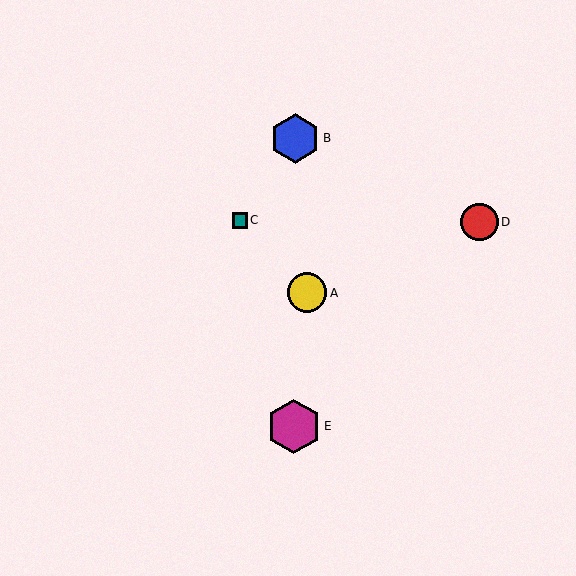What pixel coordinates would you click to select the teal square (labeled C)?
Click at (240, 220) to select the teal square C.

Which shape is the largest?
The magenta hexagon (labeled E) is the largest.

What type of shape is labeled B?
Shape B is a blue hexagon.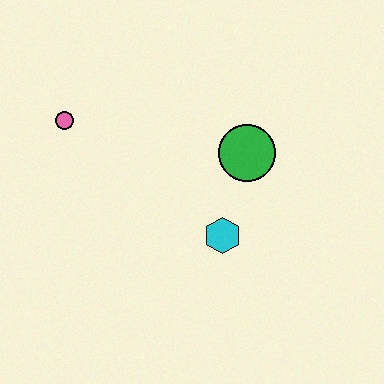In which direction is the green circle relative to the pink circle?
The green circle is to the right of the pink circle.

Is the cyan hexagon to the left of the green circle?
Yes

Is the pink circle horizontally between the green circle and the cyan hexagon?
No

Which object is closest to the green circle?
The cyan hexagon is closest to the green circle.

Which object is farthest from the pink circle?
The cyan hexagon is farthest from the pink circle.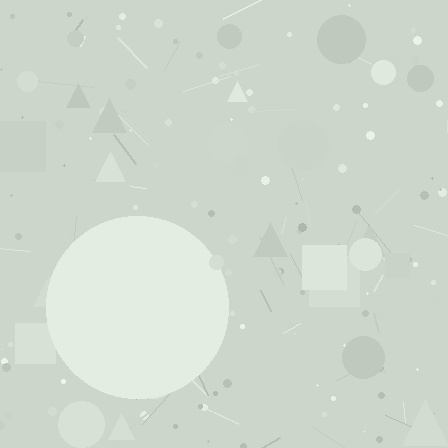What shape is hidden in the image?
A circle is hidden in the image.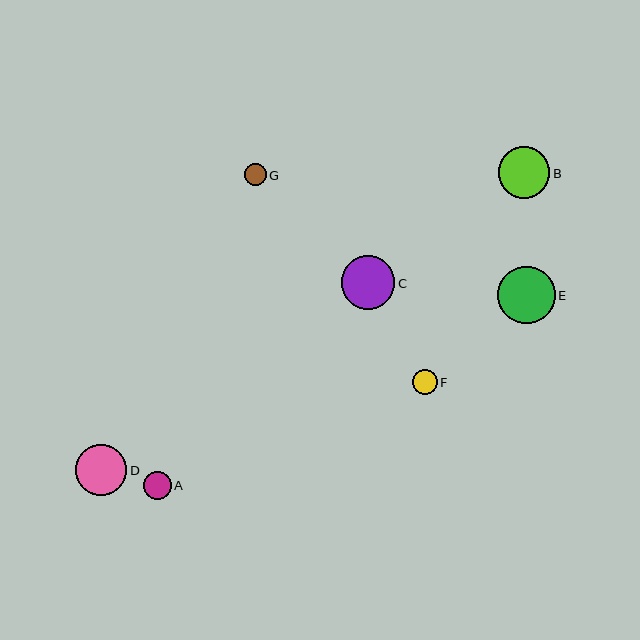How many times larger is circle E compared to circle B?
Circle E is approximately 1.1 times the size of circle B.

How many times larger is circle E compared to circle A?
Circle E is approximately 2.1 times the size of circle A.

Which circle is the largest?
Circle E is the largest with a size of approximately 58 pixels.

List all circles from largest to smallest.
From largest to smallest: E, C, B, D, A, F, G.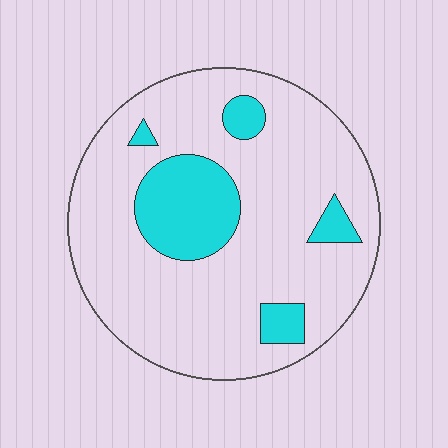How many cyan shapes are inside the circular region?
5.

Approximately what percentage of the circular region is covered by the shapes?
Approximately 20%.